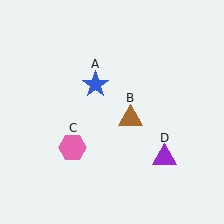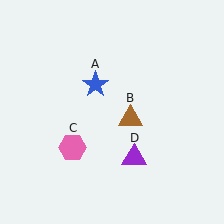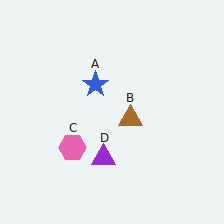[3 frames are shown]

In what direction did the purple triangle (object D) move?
The purple triangle (object D) moved left.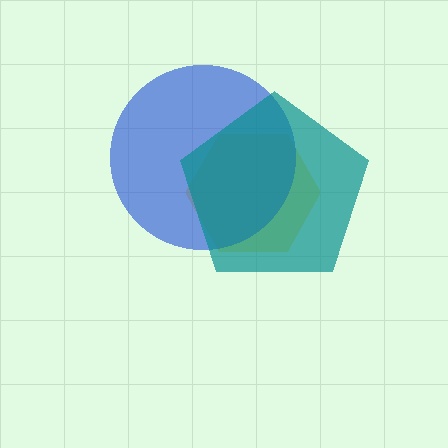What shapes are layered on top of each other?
The layered shapes are: a yellow hexagon, a blue circle, a teal pentagon.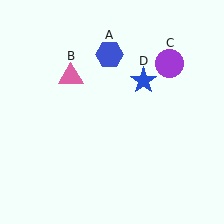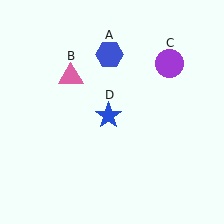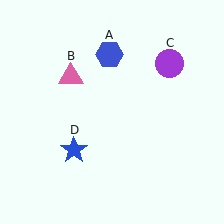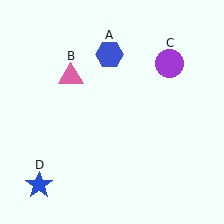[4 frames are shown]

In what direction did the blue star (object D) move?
The blue star (object D) moved down and to the left.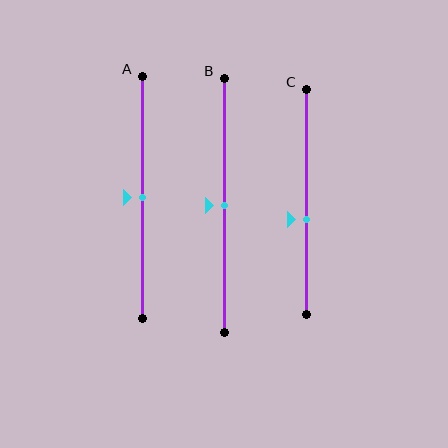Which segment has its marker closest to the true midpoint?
Segment A has its marker closest to the true midpoint.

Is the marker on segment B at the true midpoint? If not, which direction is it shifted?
Yes, the marker on segment B is at the true midpoint.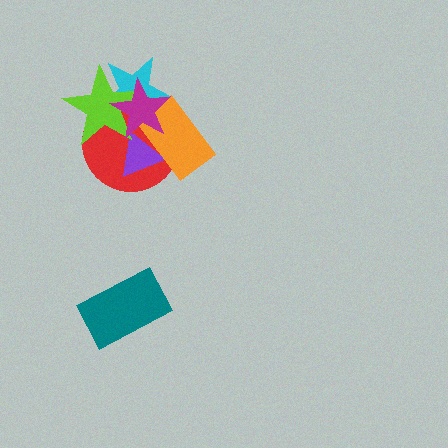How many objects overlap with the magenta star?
5 objects overlap with the magenta star.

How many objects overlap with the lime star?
4 objects overlap with the lime star.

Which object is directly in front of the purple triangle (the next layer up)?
The lime star is directly in front of the purple triangle.